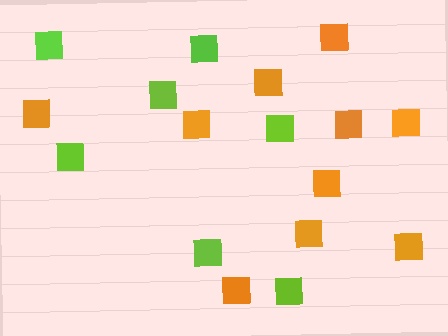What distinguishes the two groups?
There are 2 groups: one group of orange squares (10) and one group of lime squares (7).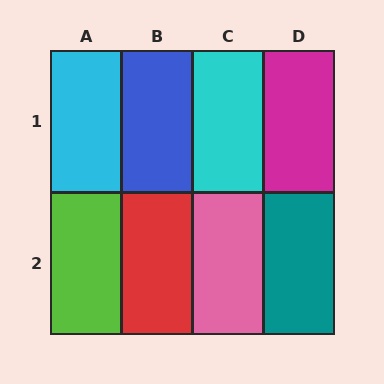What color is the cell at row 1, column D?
Magenta.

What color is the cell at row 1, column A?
Cyan.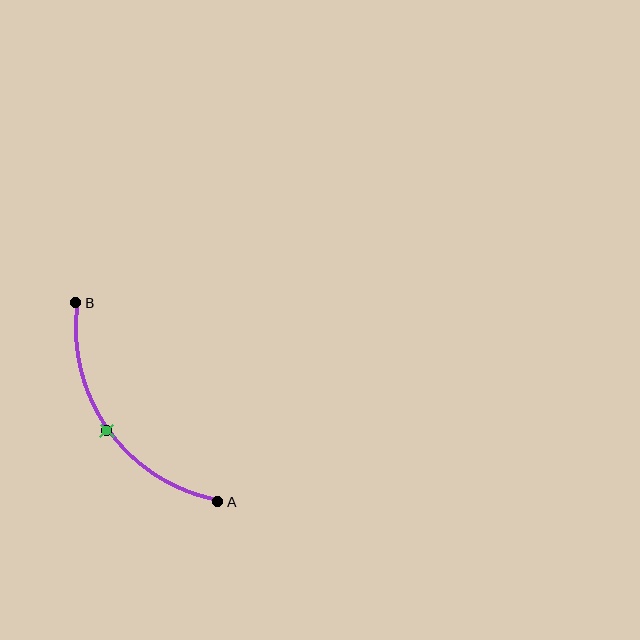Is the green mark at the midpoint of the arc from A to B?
Yes. The green mark lies on the arc at equal arc-length from both A and B — it is the arc midpoint.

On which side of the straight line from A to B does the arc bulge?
The arc bulges below and to the left of the straight line connecting A and B.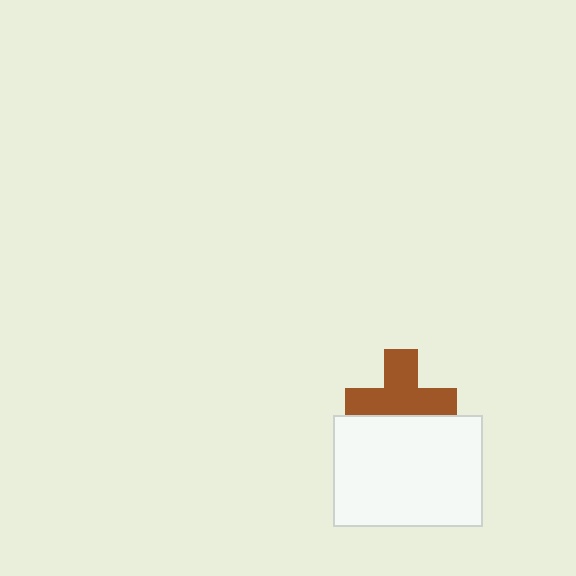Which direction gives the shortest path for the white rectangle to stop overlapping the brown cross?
Moving down gives the shortest separation.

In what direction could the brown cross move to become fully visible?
The brown cross could move up. That would shift it out from behind the white rectangle entirely.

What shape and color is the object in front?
The object in front is a white rectangle.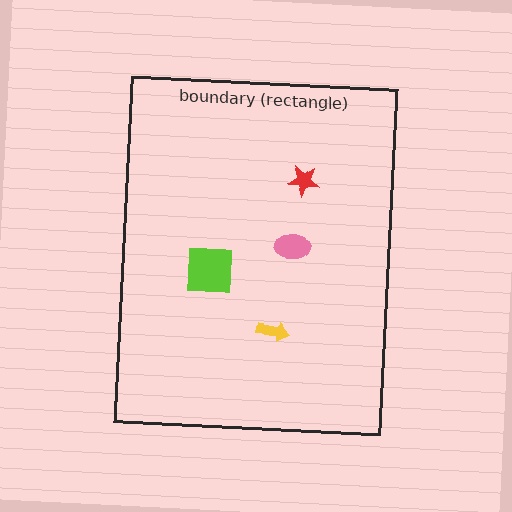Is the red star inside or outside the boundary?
Inside.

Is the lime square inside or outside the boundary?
Inside.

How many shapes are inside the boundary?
4 inside, 0 outside.